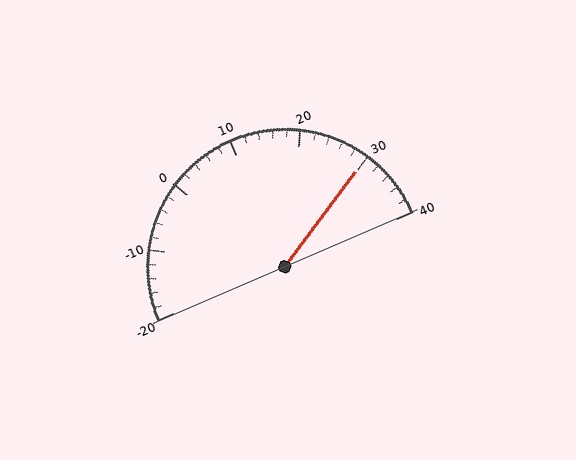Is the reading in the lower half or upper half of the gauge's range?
The reading is in the upper half of the range (-20 to 40).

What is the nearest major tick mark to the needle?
The nearest major tick mark is 30.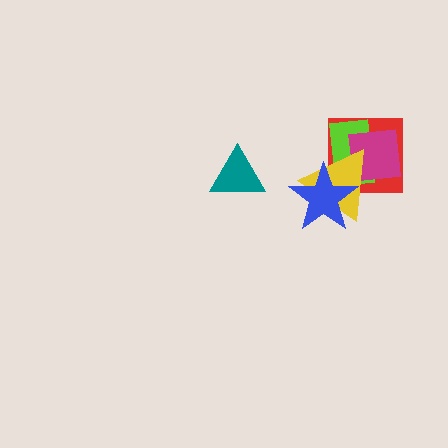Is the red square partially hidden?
Yes, it is partially covered by another shape.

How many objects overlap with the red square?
4 objects overlap with the red square.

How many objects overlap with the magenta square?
3 objects overlap with the magenta square.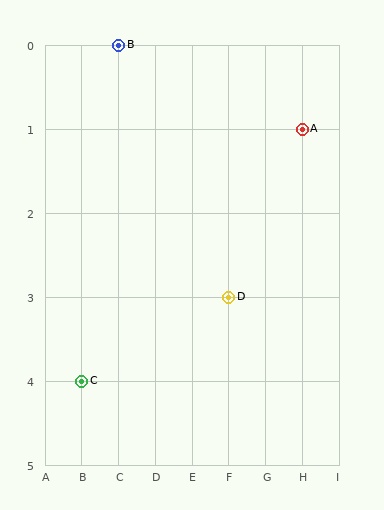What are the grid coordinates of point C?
Point C is at grid coordinates (B, 4).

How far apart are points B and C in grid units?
Points B and C are 1 column and 4 rows apart (about 4.1 grid units diagonally).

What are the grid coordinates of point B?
Point B is at grid coordinates (C, 0).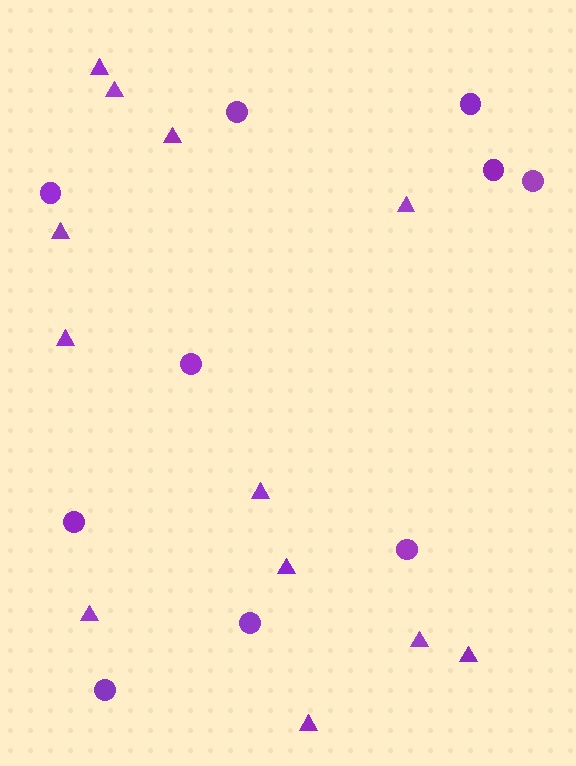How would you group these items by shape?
There are 2 groups: one group of circles (10) and one group of triangles (12).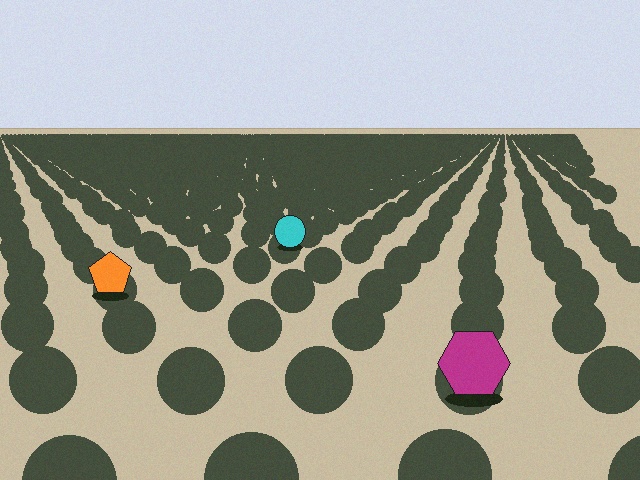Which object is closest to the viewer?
The magenta hexagon is closest. The texture marks near it are larger and more spread out.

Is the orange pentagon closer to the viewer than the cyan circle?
Yes. The orange pentagon is closer — you can tell from the texture gradient: the ground texture is coarser near it.